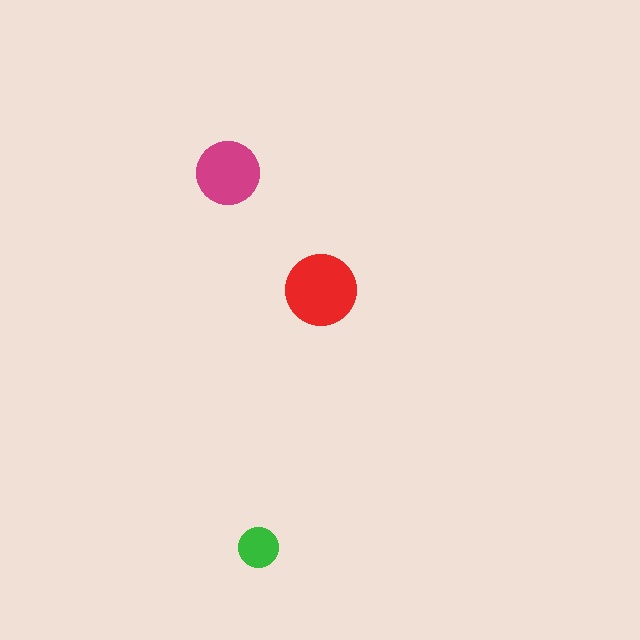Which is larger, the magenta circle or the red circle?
The red one.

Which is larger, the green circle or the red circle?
The red one.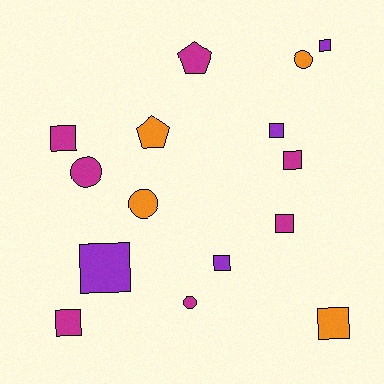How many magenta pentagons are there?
There is 1 magenta pentagon.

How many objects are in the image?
There are 15 objects.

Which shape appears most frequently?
Square, with 9 objects.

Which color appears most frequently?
Magenta, with 7 objects.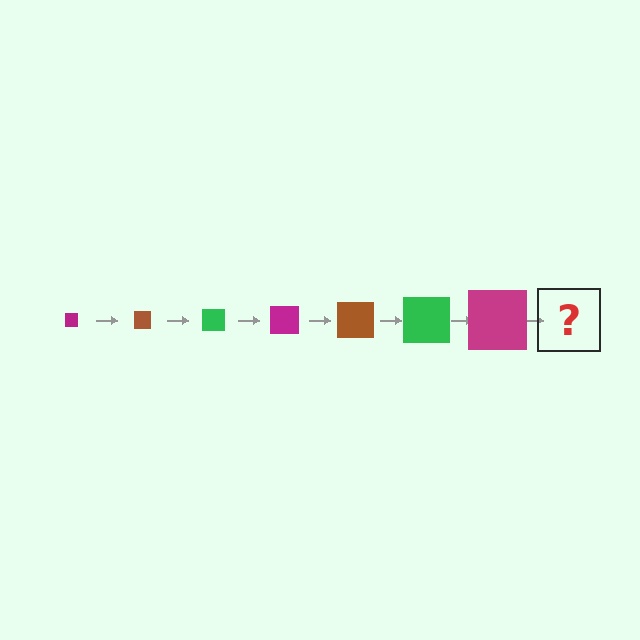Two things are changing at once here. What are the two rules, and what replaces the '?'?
The two rules are that the square grows larger each step and the color cycles through magenta, brown, and green. The '?' should be a brown square, larger than the previous one.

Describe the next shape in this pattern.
It should be a brown square, larger than the previous one.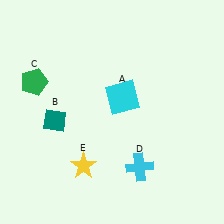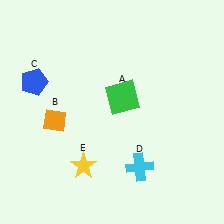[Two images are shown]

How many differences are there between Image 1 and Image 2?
There are 3 differences between the two images.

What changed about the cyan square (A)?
In Image 1, A is cyan. In Image 2, it changed to green.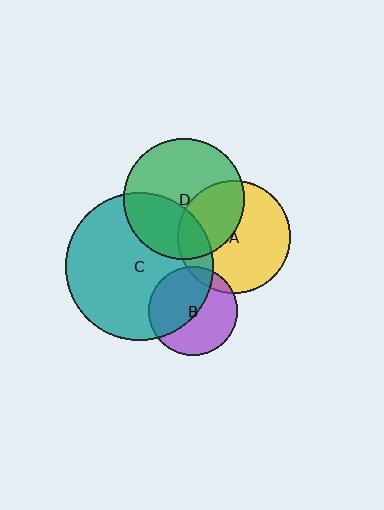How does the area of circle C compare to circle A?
Approximately 1.7 times.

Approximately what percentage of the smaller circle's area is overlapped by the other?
Approximately 35%.